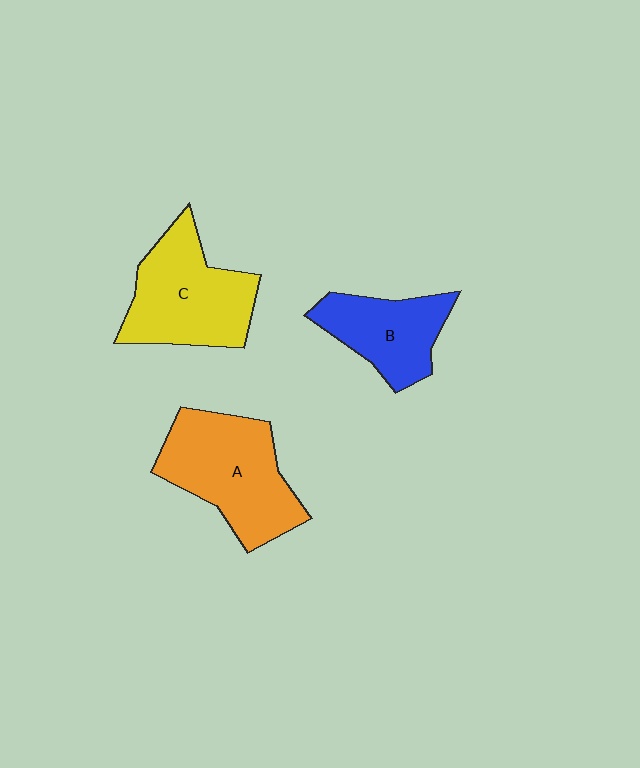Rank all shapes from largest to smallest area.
From largest to smallest: A (orange), C (yellow), B (blue).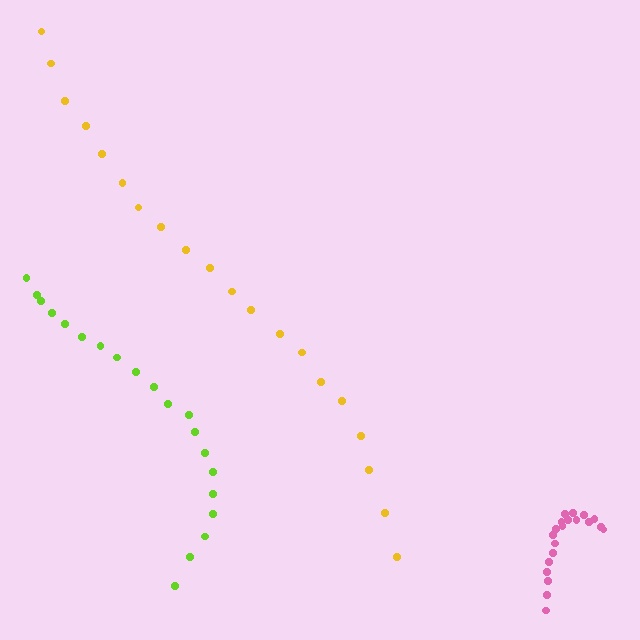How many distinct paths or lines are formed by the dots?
There are 3 distinct paths.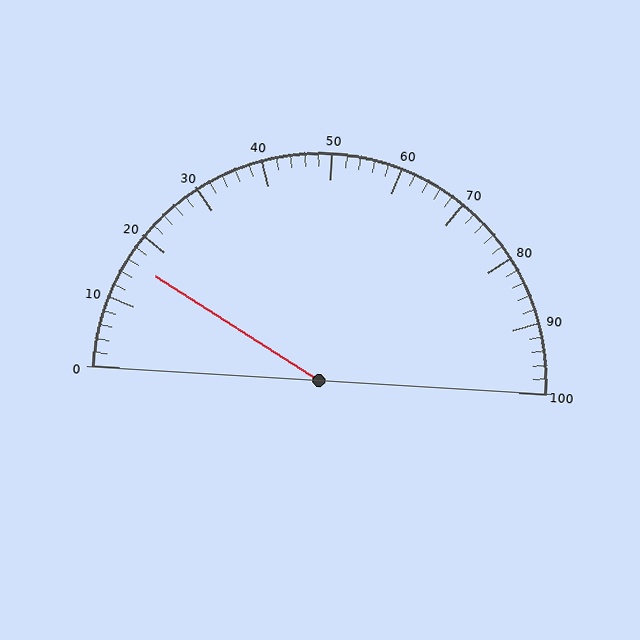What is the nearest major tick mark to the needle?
The nearest major tick mark is 20.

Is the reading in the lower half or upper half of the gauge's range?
The reading is in the lower half of the range (0 to 100).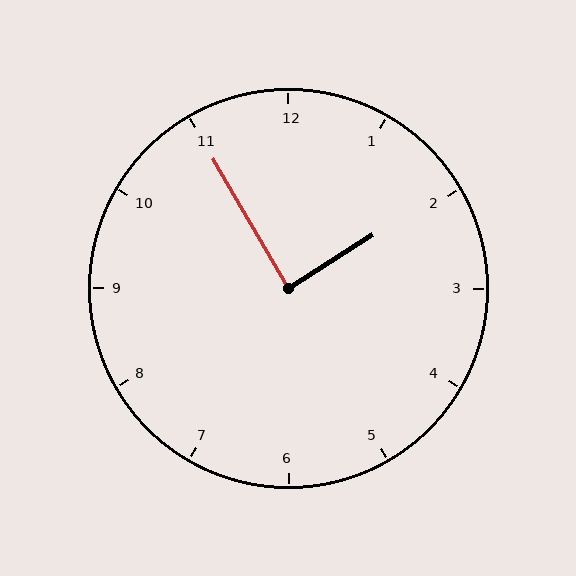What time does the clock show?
1:55.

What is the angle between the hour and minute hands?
Approximately 88 degrees.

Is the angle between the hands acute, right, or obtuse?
It is right.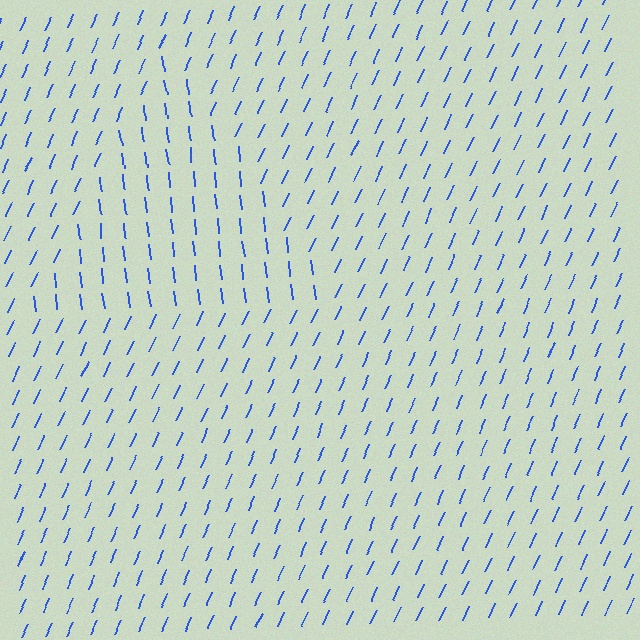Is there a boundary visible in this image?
Yes, there is a texture boundary formed by a change in line orientation.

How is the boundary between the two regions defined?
The boundary is defined purely by a change in line orientation (approximately 32 degrees difference). All lines are the same color and thickness.